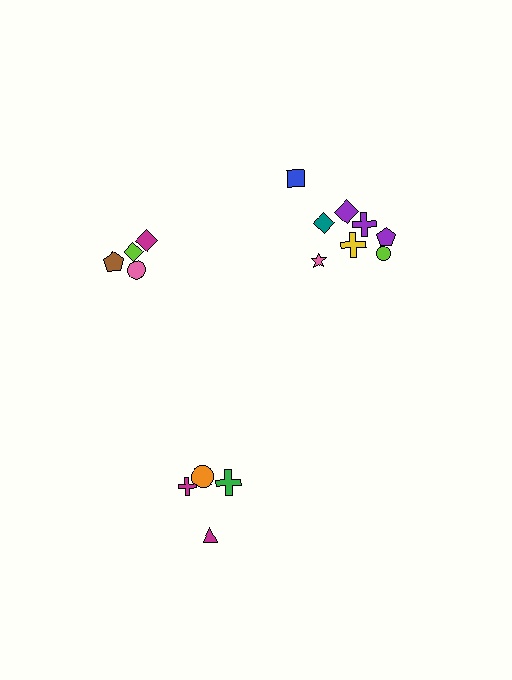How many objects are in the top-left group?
There are 4 objects.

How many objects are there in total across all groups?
There are 16 objects.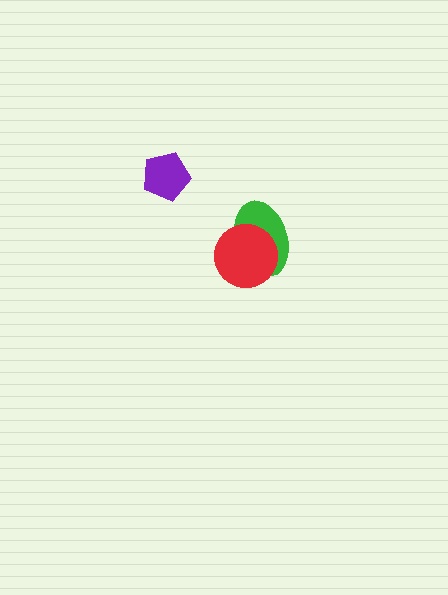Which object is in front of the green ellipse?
The red circle is in front of the green ellipse.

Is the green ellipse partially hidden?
Yes, it is partially covered by another shape.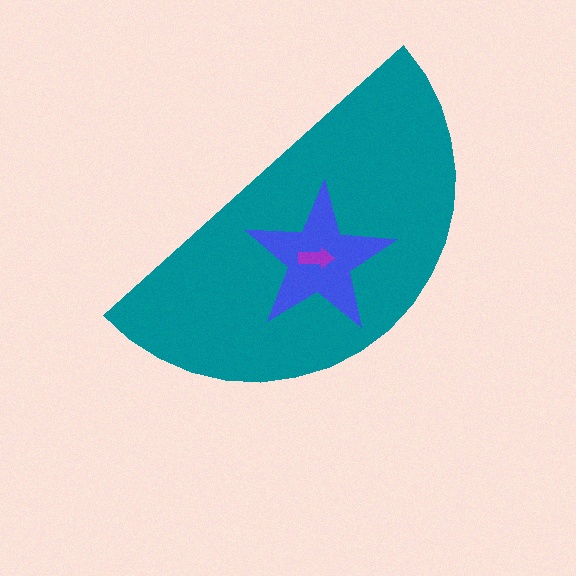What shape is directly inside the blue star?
The purple arrow.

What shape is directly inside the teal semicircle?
The blue star.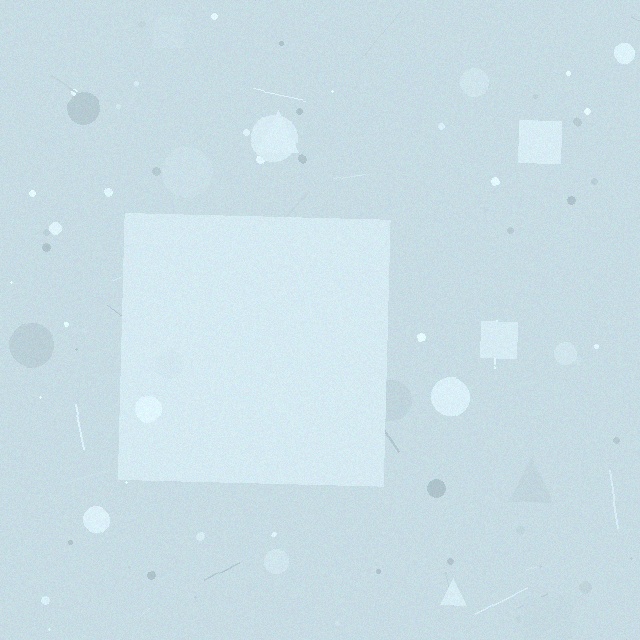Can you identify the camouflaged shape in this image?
The camouflaged shape is a square.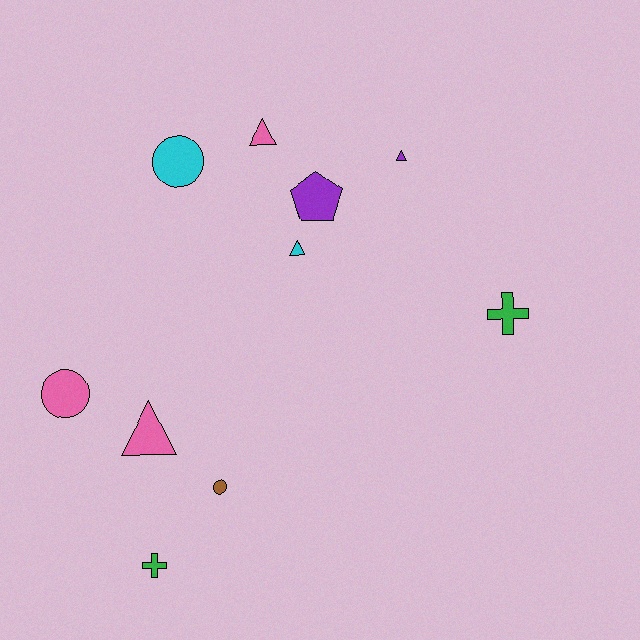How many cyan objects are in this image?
There are 2 cyan objects.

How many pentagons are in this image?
There is 1 pentagon.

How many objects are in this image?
There are 10 objects.